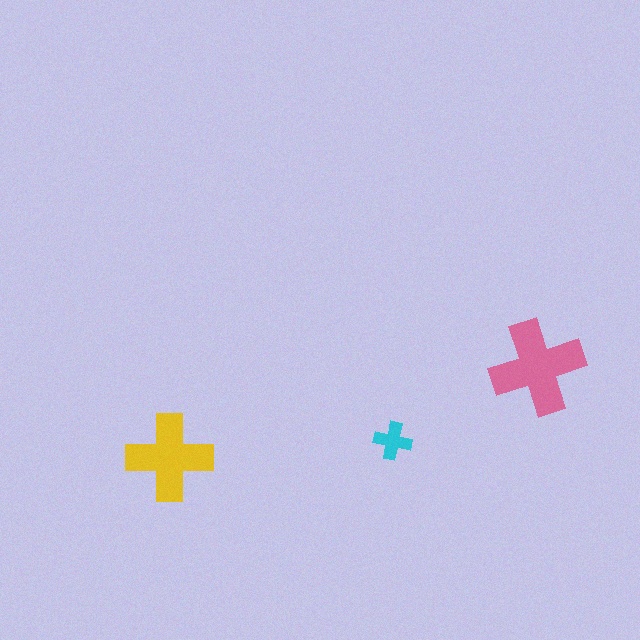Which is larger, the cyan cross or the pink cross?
The pink one.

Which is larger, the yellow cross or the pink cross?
The pink one.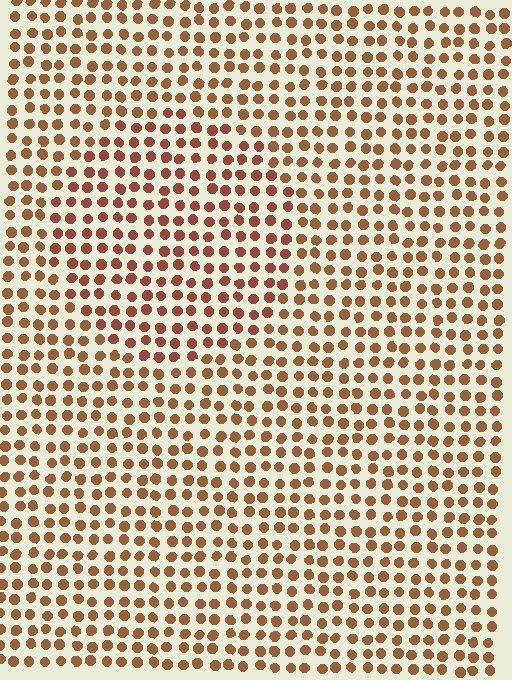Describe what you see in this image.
The image is filled with small brown elements in a uniform arrangement. A circle-shaped region is visible where the elements are tinted to a slightly different hue, forming a subtle color boundary.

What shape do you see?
I see a circle.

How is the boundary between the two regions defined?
The boundary is defined purely by a slight shift in hue (about 19 degrees). Spacing, size, and orientation are identical on both sides.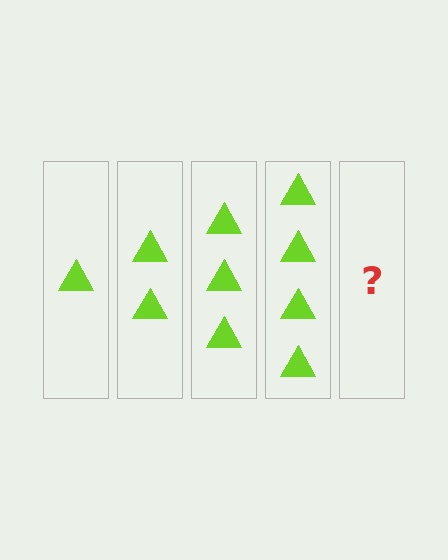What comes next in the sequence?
The next element should be 5 triangles.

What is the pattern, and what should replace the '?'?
The pattern is that each step adds one more triangle. The '?' should be 5 triangles.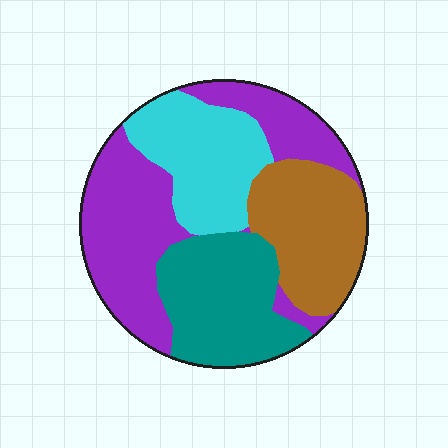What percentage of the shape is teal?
Teal takes up about one quarter (1/4) of the shape.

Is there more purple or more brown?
Purple.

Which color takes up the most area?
Purple, at roughly 35%.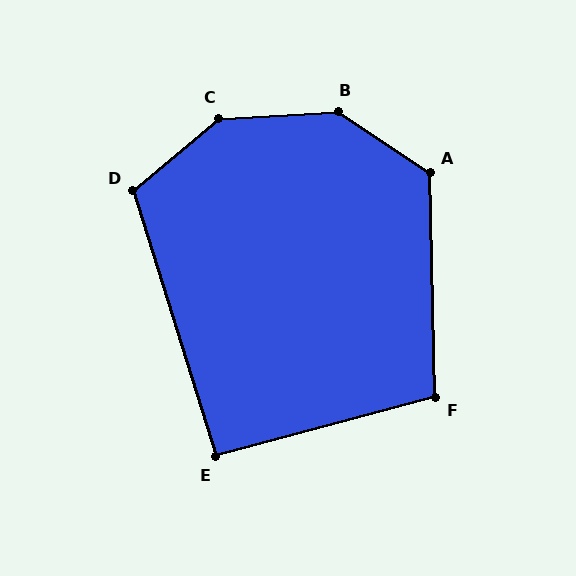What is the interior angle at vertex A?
Approximately 125 degrees (obtuse).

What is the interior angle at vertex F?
Approximately 104 degrees (obtuse).